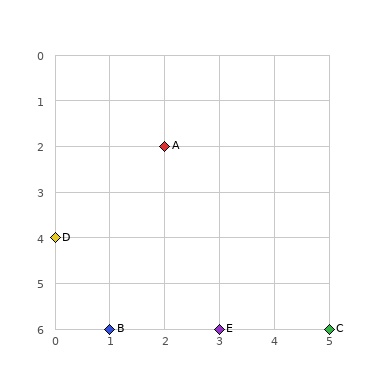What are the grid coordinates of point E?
Point E is at grid coordinates (3, 6).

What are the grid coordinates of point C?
Point C is at grid coordinates (5, 6).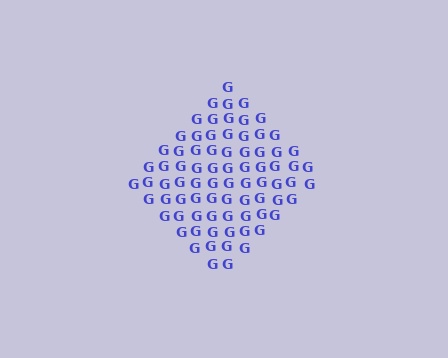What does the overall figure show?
The overall figure shows a diamond.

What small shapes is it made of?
It is made of small letter G's.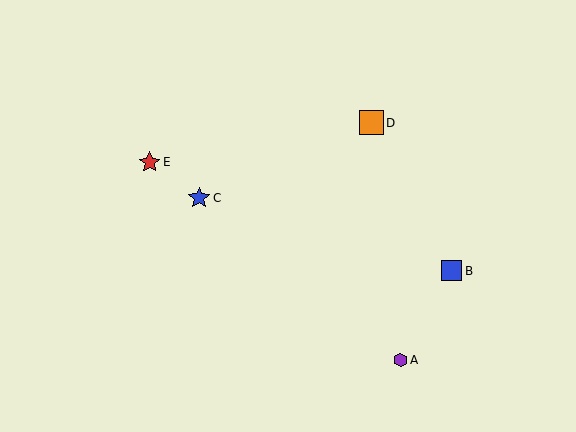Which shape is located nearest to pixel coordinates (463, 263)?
The blue square (labeled B) at (452, 271) is nearest to that location.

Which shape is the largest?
The orange square (labeled D) is the largest.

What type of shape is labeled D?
Shape D is an orange square.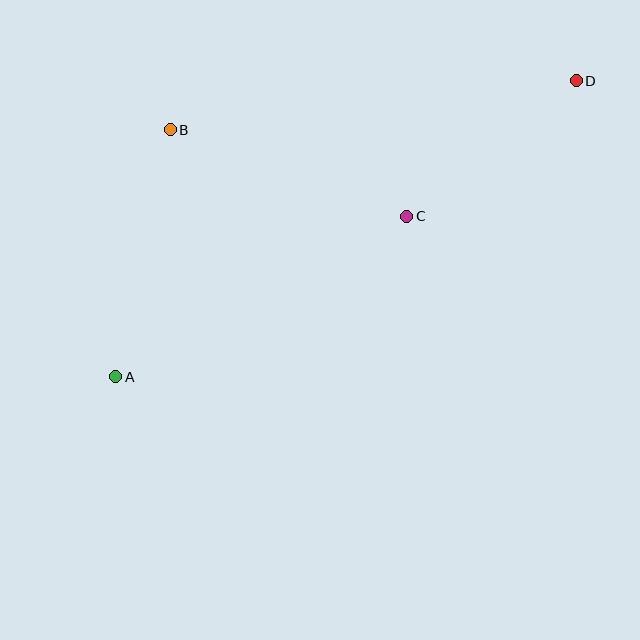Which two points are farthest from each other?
Points A and D are farthest from each other.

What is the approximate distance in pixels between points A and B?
The distance between A and B is approximately 253 pixels.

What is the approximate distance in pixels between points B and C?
The distance between B and C is approximately 252 pixels.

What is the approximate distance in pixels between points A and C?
The distance between A and C is approximately 332 pixels.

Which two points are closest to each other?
Points C and D are closest to each other.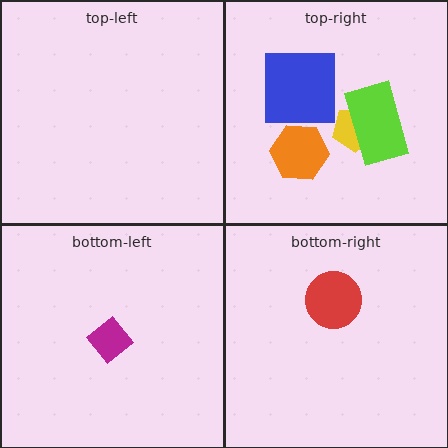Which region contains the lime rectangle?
The top-right region.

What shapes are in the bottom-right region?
The red circle.